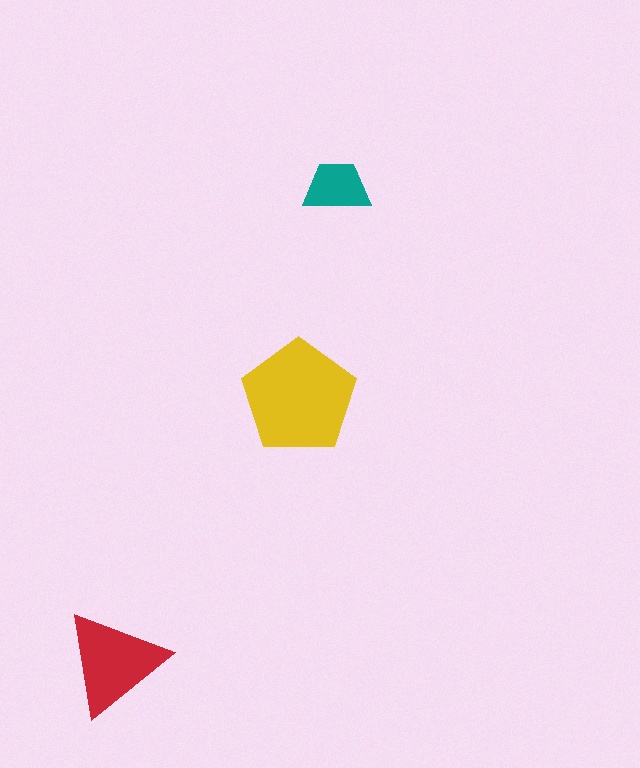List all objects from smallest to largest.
The teal trapezoid, the red triangle, the yellow pentagon.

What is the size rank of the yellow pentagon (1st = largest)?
1st.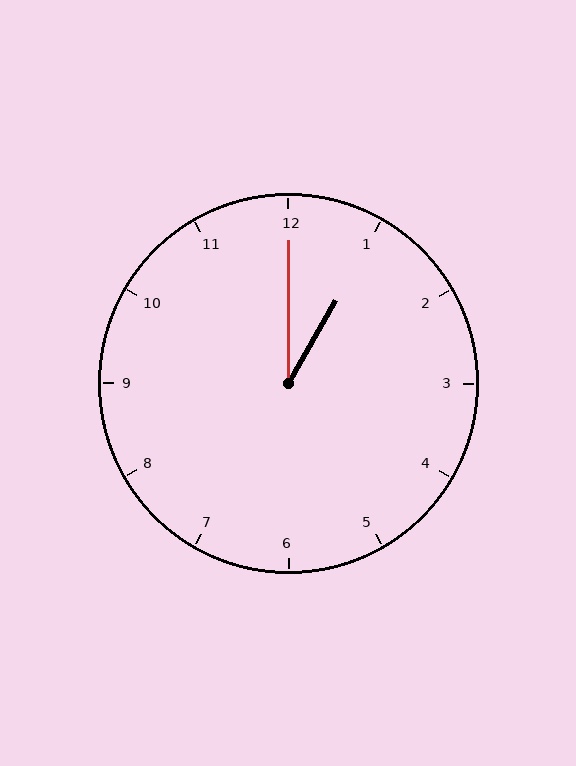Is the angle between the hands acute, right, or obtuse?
It is acute.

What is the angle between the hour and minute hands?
Approximately 30 degrees.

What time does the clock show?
1:00.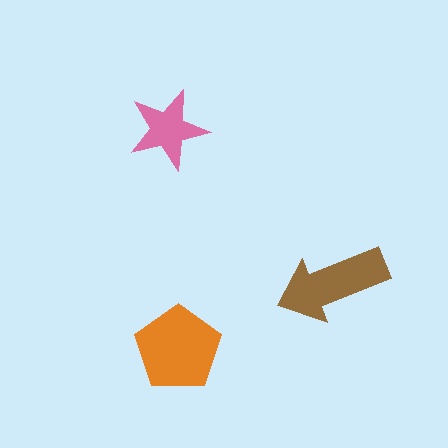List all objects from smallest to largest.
The pink star, the brown arrow, the orange pentagon.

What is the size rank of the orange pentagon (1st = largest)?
1st.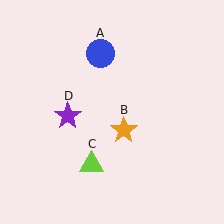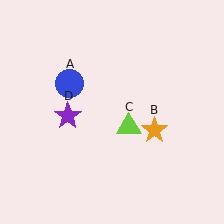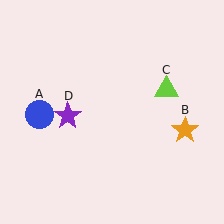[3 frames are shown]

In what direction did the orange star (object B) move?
The orange star (object B) moved right.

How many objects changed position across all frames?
3 objects changed position: blue circle (object A), orange star (object B), lime triangle (object C).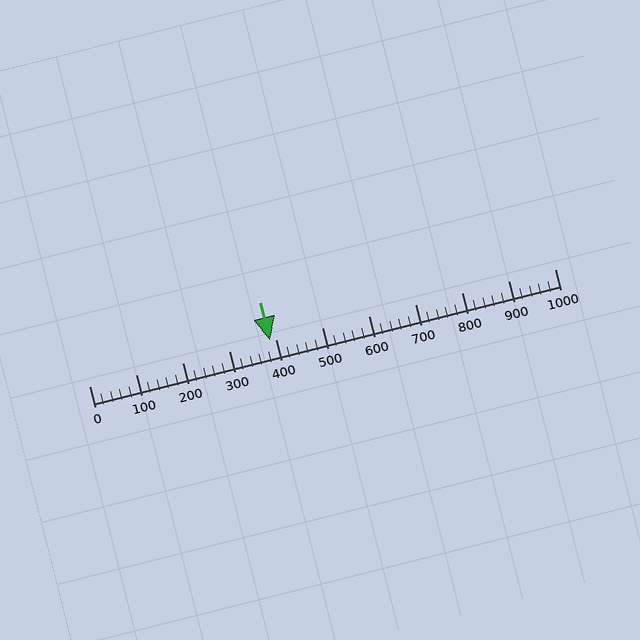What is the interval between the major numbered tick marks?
The major tick marks are spaced 100 units apart.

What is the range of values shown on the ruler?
The ruler shows values from 0 to 1000.